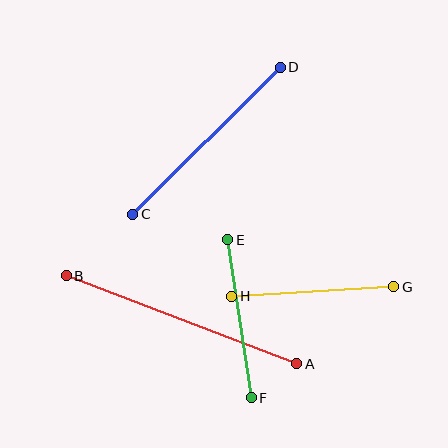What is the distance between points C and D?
The distance is approximately 208 pixels.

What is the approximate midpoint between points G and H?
The midpoint is at approximately (313, 292) pixels.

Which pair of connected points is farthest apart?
Points A and B are farthest apart.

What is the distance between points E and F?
The distance is approximately 160 pixels.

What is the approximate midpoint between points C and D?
The midpoint is at approximately (207, 141) pixels.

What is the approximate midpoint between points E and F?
The midpoint is at approximately (239, 319) pixels.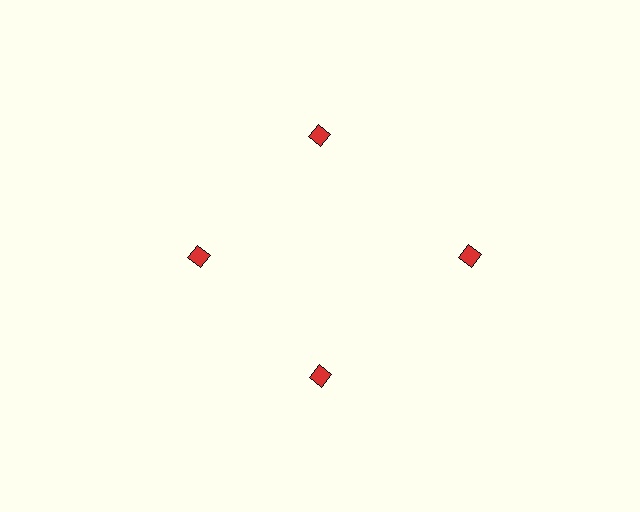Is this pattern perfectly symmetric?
No. The 4 red diamonds are arranged in a ring, but one element near the 3 o'clock position is pushed outward from the center, breaking the 4-fold rotational symmetry.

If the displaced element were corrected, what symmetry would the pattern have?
It would have 4-fold rotational symmetry — the pattern would map onto itself every 90 degrees.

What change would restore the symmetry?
The symmetry would be restored by moving it inward, back onto the ring so that all 4 diamonds sit at equal angles and equal distance from the center.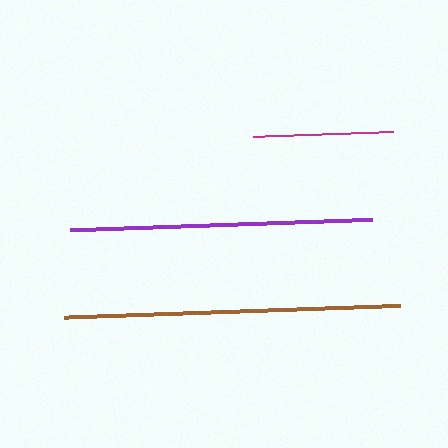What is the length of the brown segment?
The brown segment is approximately 336 pixels long.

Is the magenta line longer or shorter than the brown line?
The brown line is longer than the magenta line.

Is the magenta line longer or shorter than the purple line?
The purple line is longer than the magenta line.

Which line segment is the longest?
The brown line is the longest at approximately 336 pixels.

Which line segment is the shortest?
The magenta line is the shortest at approximately 140 pixels.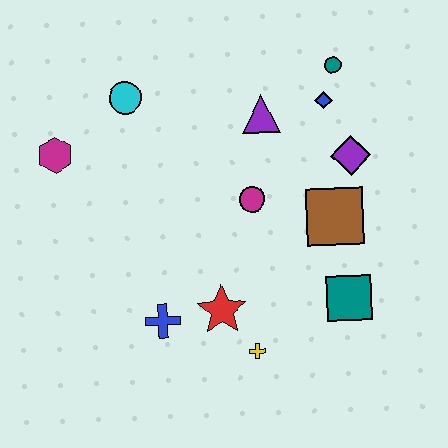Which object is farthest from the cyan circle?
The teal square is farthest from the cyan circle.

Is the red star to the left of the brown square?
Yes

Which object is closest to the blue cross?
The red star is closest to the blue cross.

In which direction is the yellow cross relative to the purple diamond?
The yellow cross is below the purple diamond.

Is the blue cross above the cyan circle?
No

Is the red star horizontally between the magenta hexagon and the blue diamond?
Yes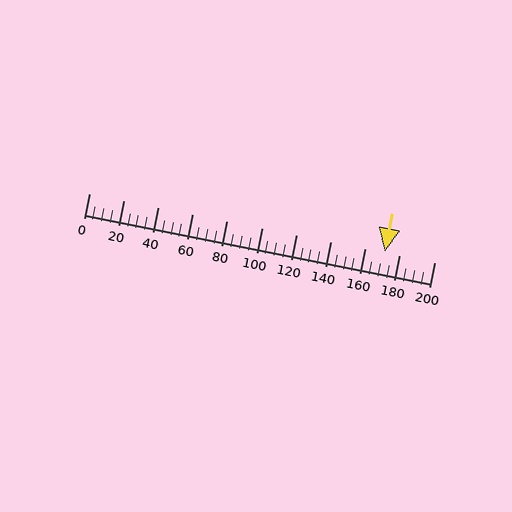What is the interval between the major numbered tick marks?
The major tick marks are spaced 20 units apart.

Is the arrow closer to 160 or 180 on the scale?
The arrow is closer to 180.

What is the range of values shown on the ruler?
The ruler shows values from 0 to 200.